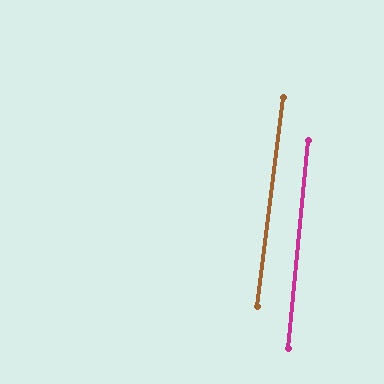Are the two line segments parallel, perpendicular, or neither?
Parallel — their directions differ by only 1.6°.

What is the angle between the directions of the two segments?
Approximately 2 degrees.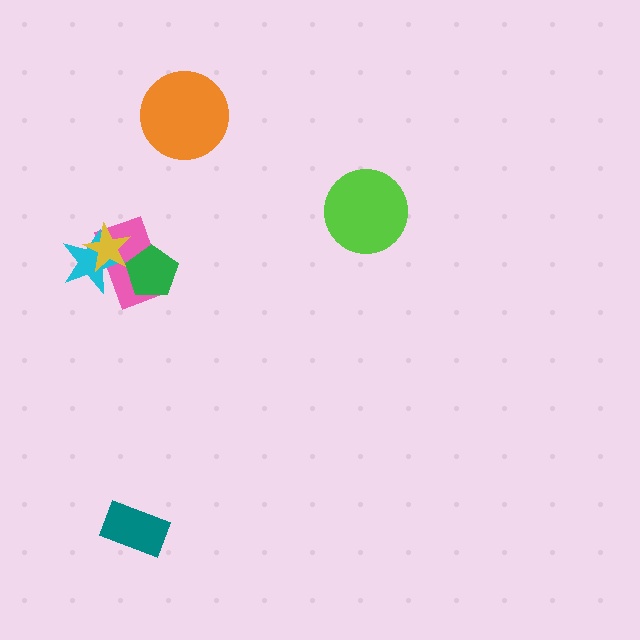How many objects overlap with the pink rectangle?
3 objects overlap with the pink rectangle.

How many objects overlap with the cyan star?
2 objects overlap with the cyan star.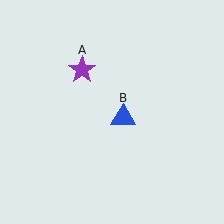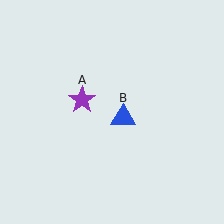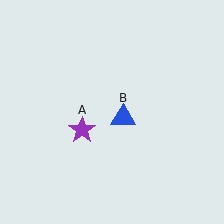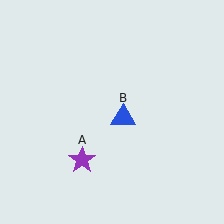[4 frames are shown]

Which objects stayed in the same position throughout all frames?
Blue triangle (object B) remained stationary.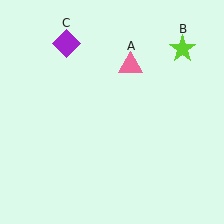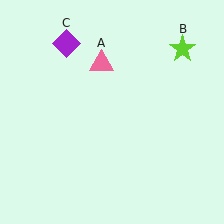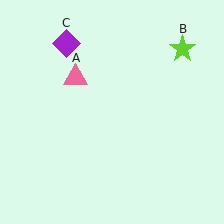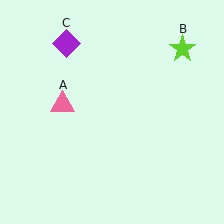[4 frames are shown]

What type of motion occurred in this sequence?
The pink triangle (object A) rotated counterclockwise around the center of the scene.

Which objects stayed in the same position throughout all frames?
Lime star (object B) and purple diamond (object C) remained stationary.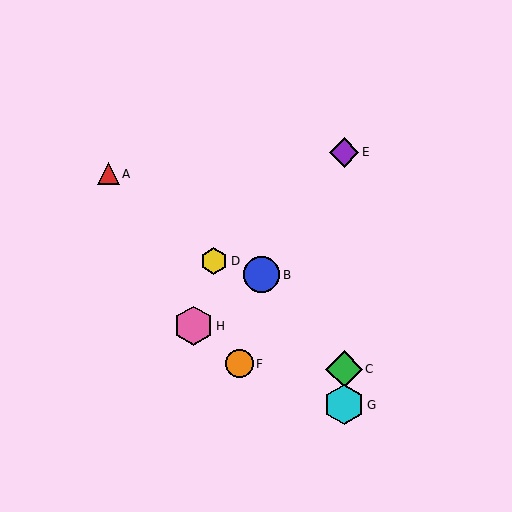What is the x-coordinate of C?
Object C is at x≈344.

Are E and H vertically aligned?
No, E is at x≈344 and H is at x≈193.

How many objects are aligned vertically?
3 objects (C, E, G) are aligned vertically.